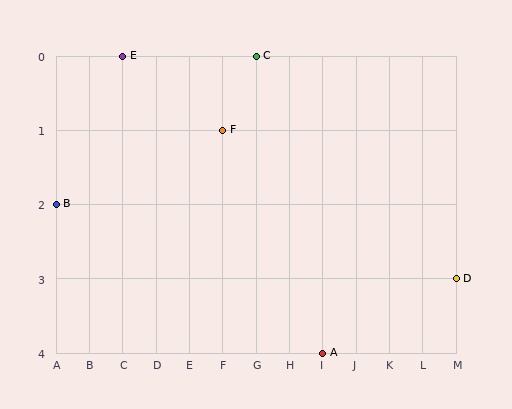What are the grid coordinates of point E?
Point E is at grid coordinates (C, 0).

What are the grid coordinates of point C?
Point C is at grid coordinates (G, 0).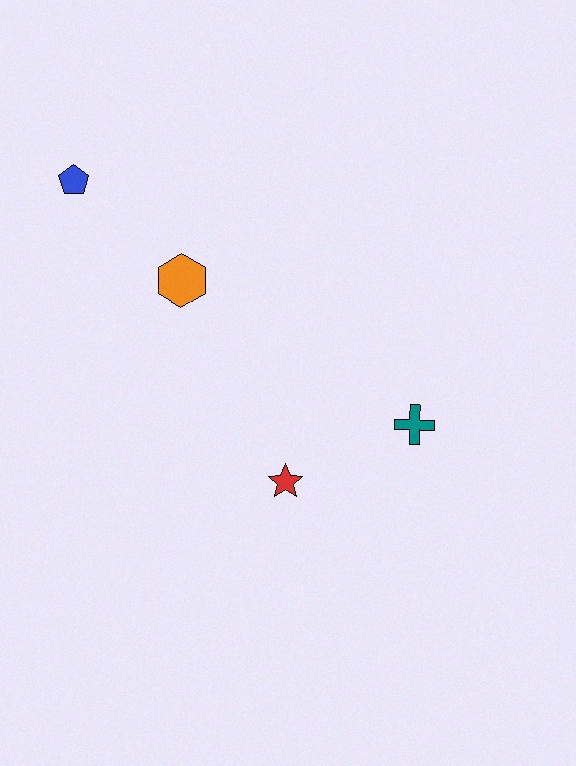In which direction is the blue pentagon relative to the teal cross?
The blue pentagon is to the left of the teal cross.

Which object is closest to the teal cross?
The red star is closest to the teal cross.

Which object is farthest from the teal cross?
The blue pentagon is farthest from the teal cross.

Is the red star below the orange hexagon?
Yes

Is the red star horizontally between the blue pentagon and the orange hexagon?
No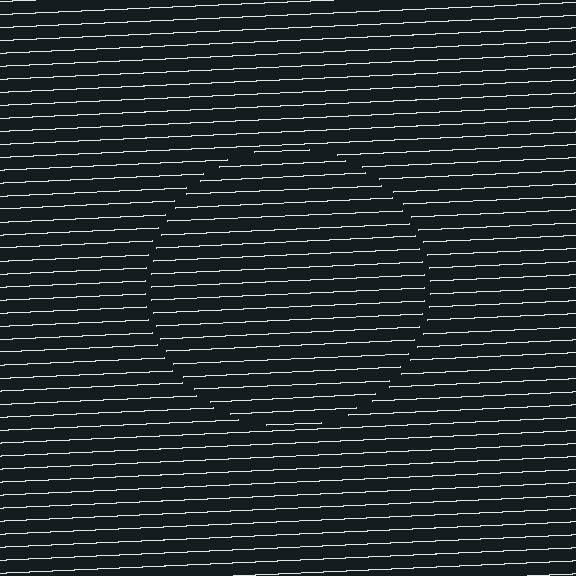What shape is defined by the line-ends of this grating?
An illusory circle. The interior of the shape contains the same grating, shifted by half a period — the contour is defined by the phase discontinuity where line-ends from the inner and outer gratings abut.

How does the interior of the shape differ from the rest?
The interior of the shape contains the same grating, shifted by half a period — the contour is defined by the phase discontinuity where line-ends from the inner and outer gratings abut.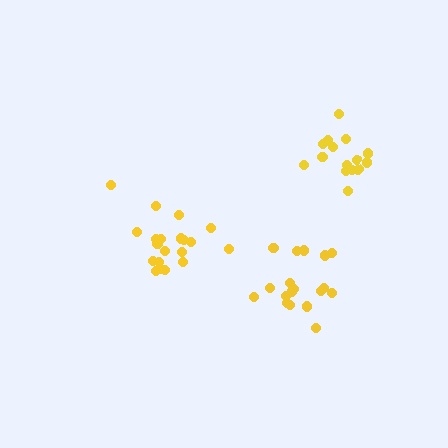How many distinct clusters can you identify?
There are 3 distinct clusters.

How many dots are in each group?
Group 1: 15 dots, Group 2: 20 dots, Group 3: 18 dots (53 total).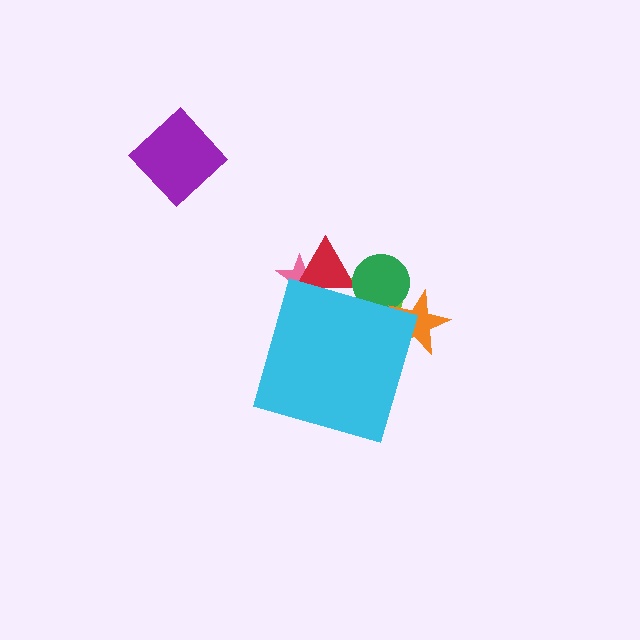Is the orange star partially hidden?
Yes, the orange star is partially hidden behind the cyan diamond.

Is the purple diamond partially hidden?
No, the purple diamond is fully visible.